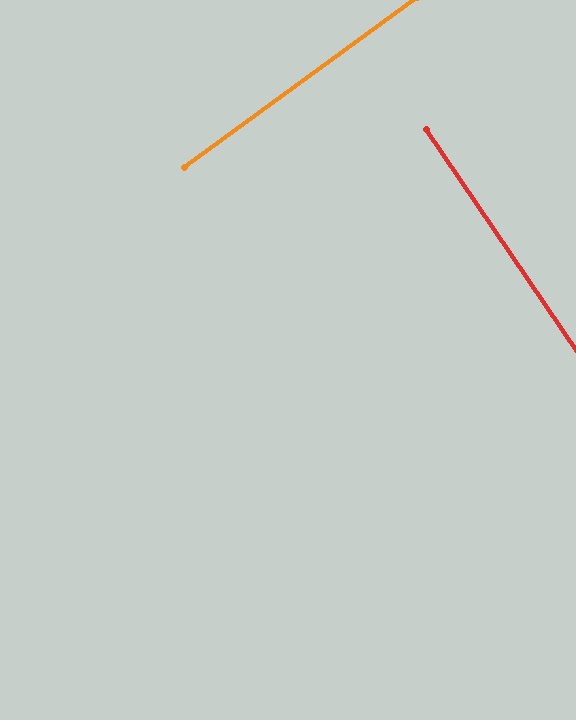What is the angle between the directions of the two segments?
Approximately 88 degrees.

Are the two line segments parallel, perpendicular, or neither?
Perpendicular — they meet at approximately 88°.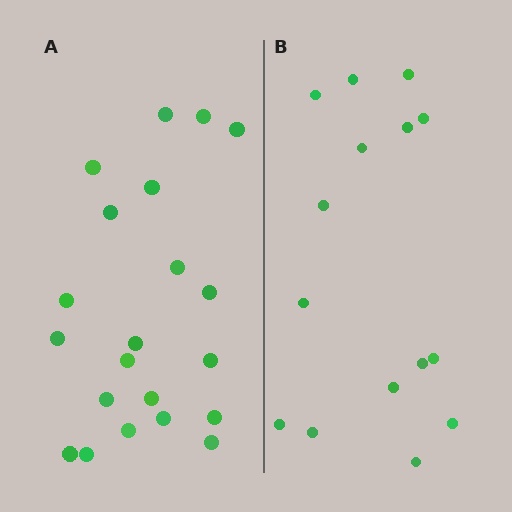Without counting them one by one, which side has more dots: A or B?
Region A (the left region) has more dots.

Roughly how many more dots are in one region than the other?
Region A has about 6 more dots than region B.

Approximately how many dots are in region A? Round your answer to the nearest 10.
About 20 dots. (The exact count is 21, which rounds to 20.)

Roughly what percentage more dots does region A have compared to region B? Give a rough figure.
About 40% more.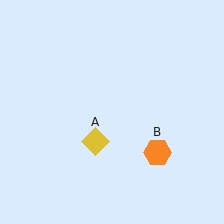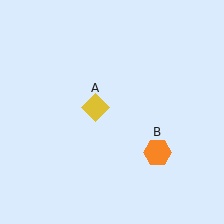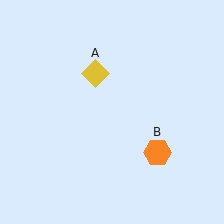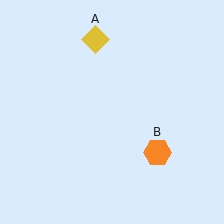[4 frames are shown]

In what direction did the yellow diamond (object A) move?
The yellow diamond (object A) moved up.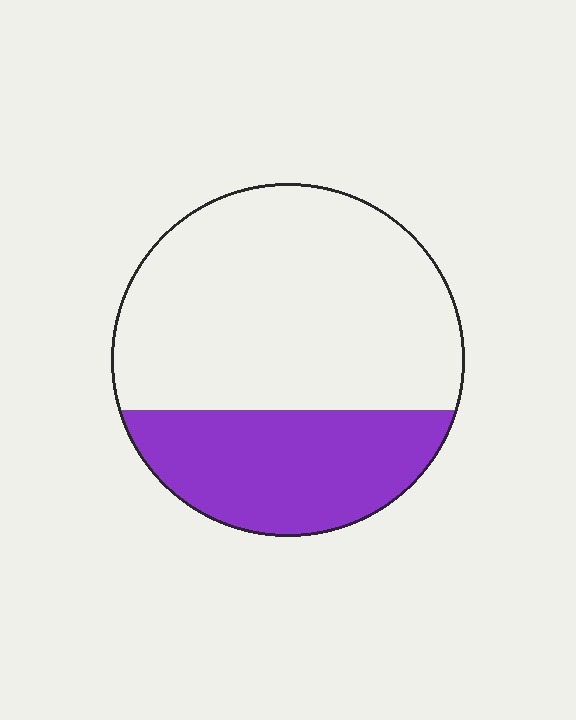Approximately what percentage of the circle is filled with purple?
Approximately 30%.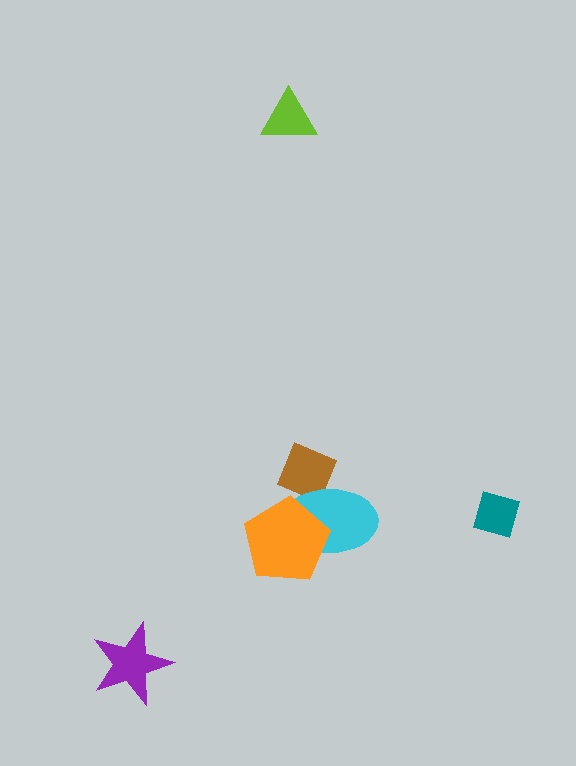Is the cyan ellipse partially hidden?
Yes, it is partially covered by another shape.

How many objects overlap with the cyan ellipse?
2 objects overlap with the cyan ellipse.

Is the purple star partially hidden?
No, no other shape covers it.